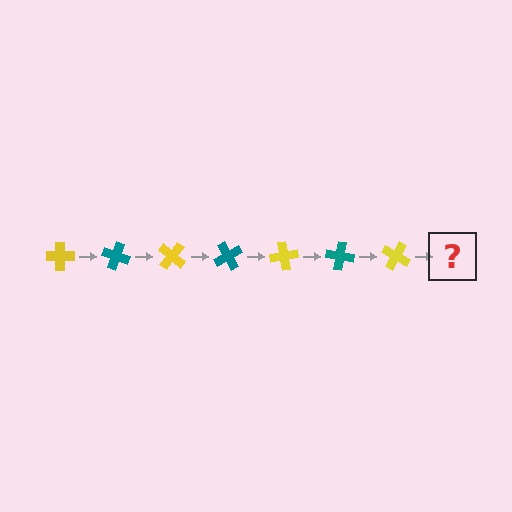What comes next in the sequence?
The next element should be a teal cross, rotated 140 degrees from the start.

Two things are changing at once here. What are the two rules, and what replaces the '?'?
The two rules are that it rotates 20 degrees each step and the color cycles through yellow and teal. The '?' should be a teal cross, rotated 140 degrees from the start.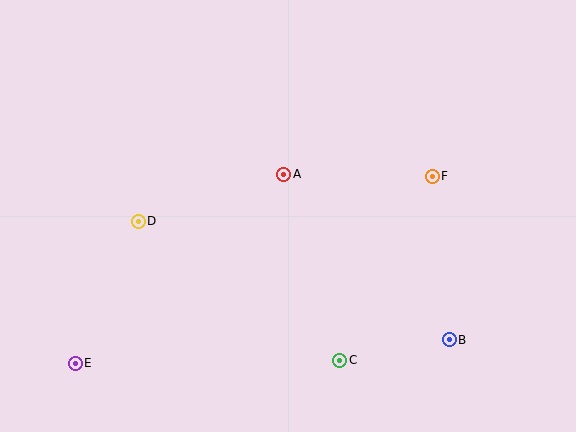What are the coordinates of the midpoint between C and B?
The midpoint between C and B is at (394, 350).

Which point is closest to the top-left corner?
Point D is closest to the top-left corner.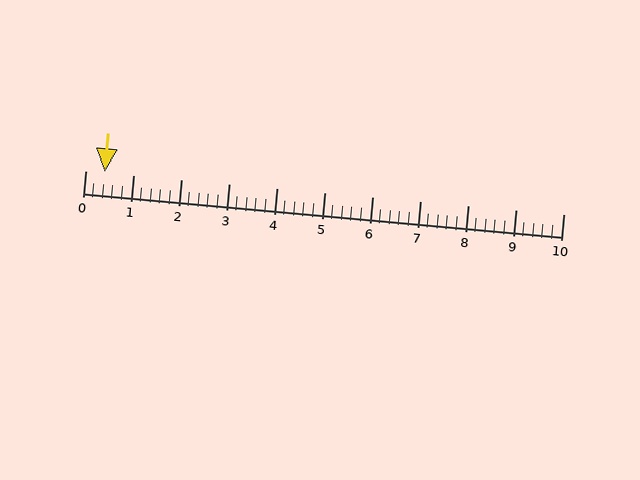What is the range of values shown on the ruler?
The ruler shows values from 0 to 10.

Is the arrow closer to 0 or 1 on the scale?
The arrow is closer to 0.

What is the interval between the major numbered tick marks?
The major tick marks are spaced 1 units apart.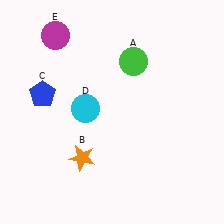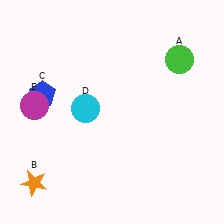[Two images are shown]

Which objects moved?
The objects that moved are: the green circle (A), the orange star (B), the magenta circle (E).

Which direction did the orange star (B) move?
The orange star (B) moved left.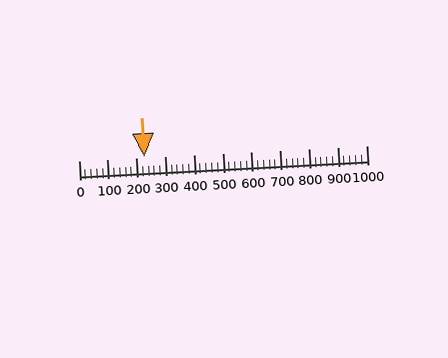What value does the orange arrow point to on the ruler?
The orange arrow points to approximately 228.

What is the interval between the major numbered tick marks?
The major tick marks are spaced 100 units apart.